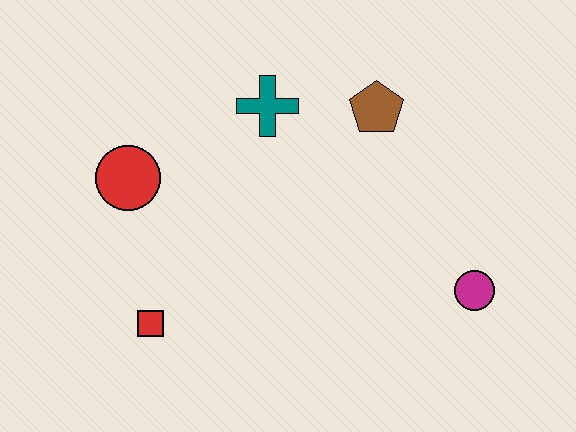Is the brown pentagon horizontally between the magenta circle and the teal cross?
Yes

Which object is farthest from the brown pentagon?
The red square is farthest from the brown pentagon.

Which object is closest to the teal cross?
The brown pentagon is closest to the teal cross.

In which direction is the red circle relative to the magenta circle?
The red circle is to the left of the magenta circle.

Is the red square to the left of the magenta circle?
Yes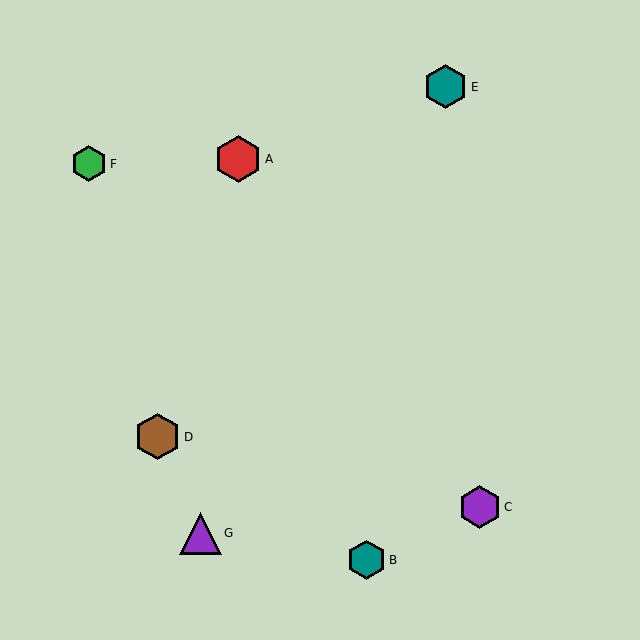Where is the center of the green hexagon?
The center of the green hexagon is at (89, 164).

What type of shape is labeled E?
Shape E is a teal hexagon.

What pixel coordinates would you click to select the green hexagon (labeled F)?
Click at (89, 164) to select the green hexagon F.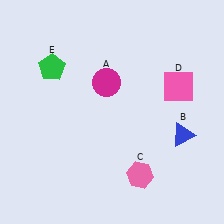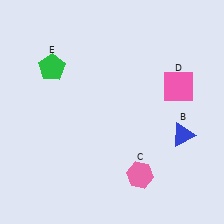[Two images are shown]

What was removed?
The magenta circle (A) was removed in Image 2.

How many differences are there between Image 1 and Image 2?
There is 1 difference between the two images.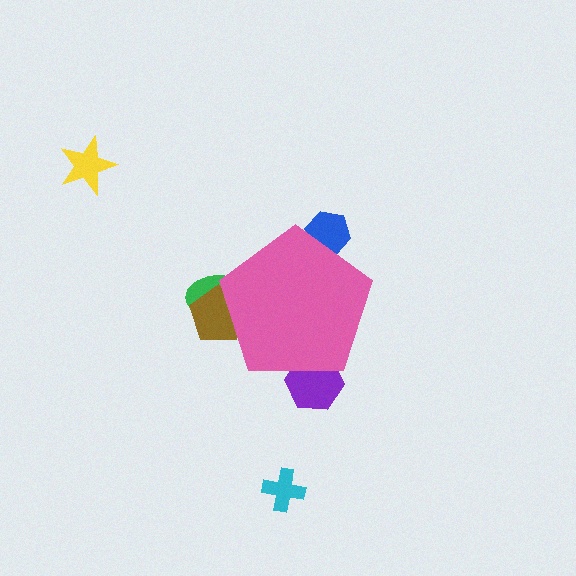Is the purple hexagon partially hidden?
Yes, the purple hexagon is partially hidden behind the pink pentagon.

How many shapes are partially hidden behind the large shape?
4 shapes are partially hidden.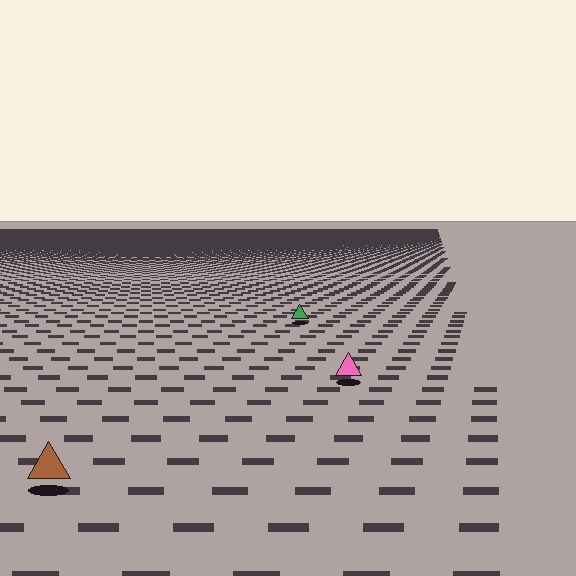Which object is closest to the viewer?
The brown triangle is closest. The texture marks near it are larger and more spread out.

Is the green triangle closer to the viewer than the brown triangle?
No. The brown triangle is closer — you can tell from the texture gradient: the ground texture is coarser near it.